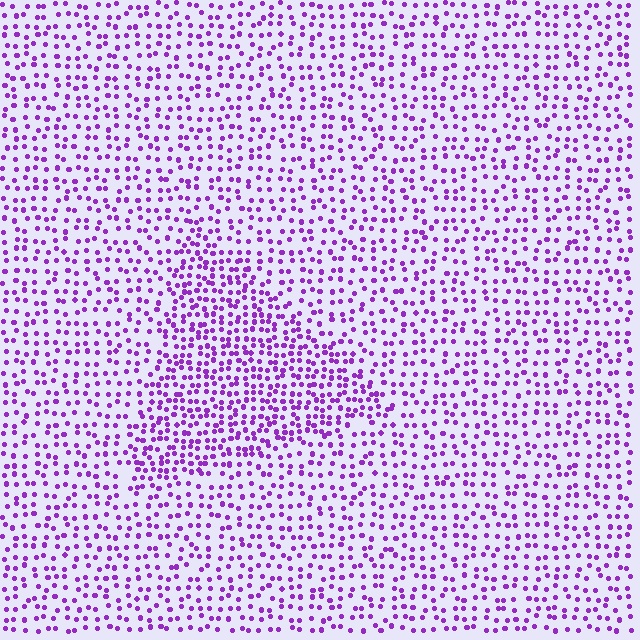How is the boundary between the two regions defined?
The boundary is defined by a change in element density (approximately 1.7x ratio). All elements are the same color, size, and shape.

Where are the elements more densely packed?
The elements are more densely packed inside the triangle boundary.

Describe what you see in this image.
The image contains small purple elements arranged at two different densities. A triangle-shaped region is visible where the elements are more densely packed than the surrounding area.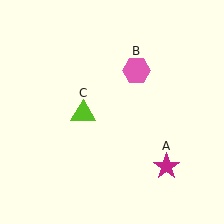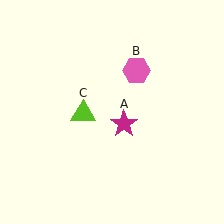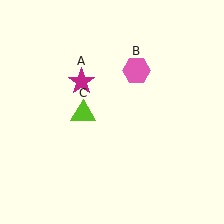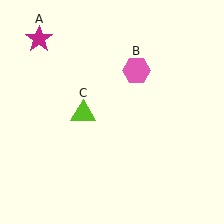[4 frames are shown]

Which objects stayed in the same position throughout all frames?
Pink hexagon (object B) and lime triangle (object C) remained stationary.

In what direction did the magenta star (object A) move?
The magenta star (object A) moved up and to the left.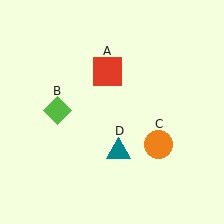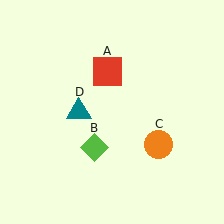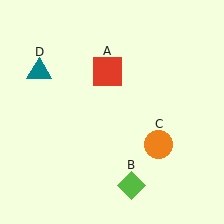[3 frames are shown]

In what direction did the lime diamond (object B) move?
The lime diamond (object B) moved down and to the right.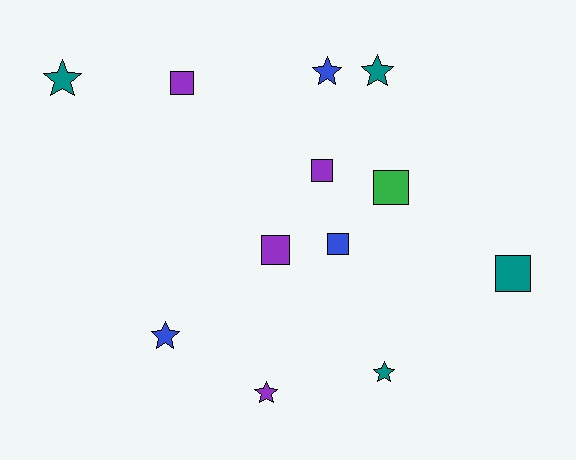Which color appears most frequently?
Purple, with 4 objects.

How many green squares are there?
There is 1 green square.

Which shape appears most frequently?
Star, with 6 objects.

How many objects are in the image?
There are 12 objects.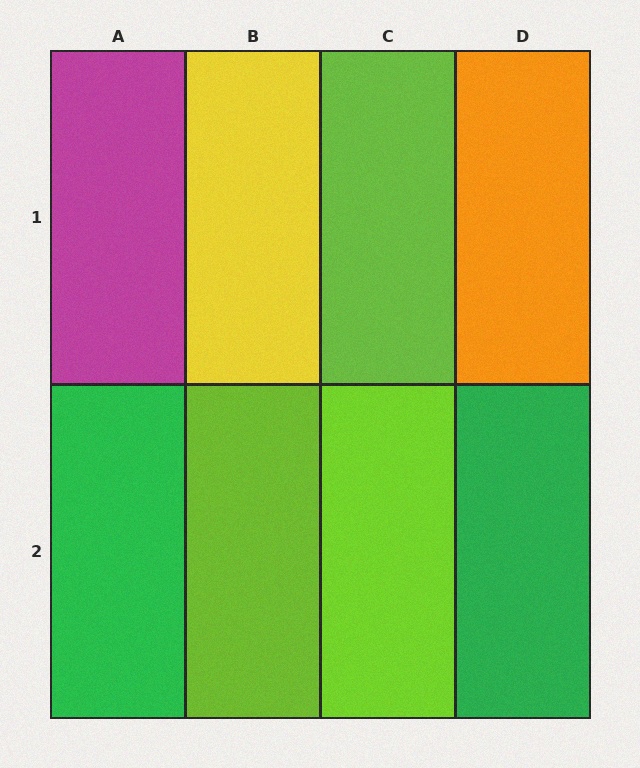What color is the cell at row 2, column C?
Lime.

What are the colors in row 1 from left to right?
Magenta, yellow, lime, orange.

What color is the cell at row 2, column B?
Lime.